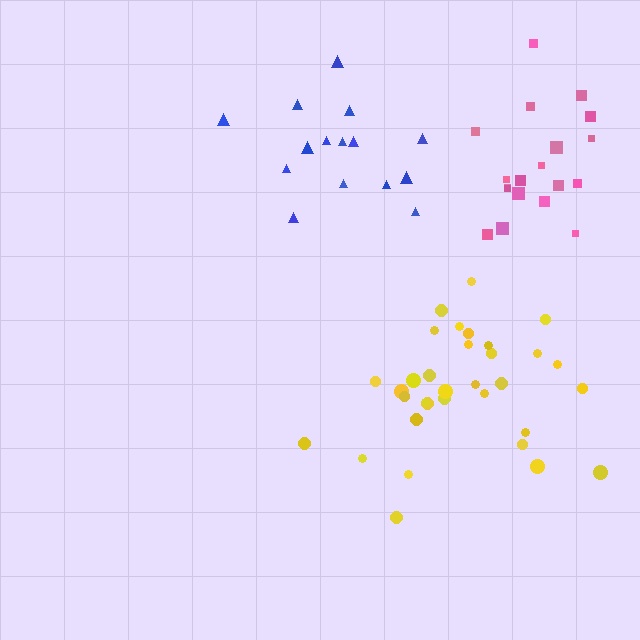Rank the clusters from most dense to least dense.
pink, yellow, blue.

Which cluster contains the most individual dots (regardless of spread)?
Yellow (33).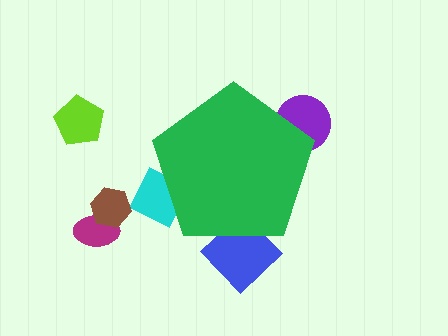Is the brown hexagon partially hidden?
No, the brown hexagon is fully visible.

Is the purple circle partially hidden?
Yes, the purple circle is partially hidden behind the green pentagon.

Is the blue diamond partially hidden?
Yes, the blue diamond is partially hidden behind the green pentagon.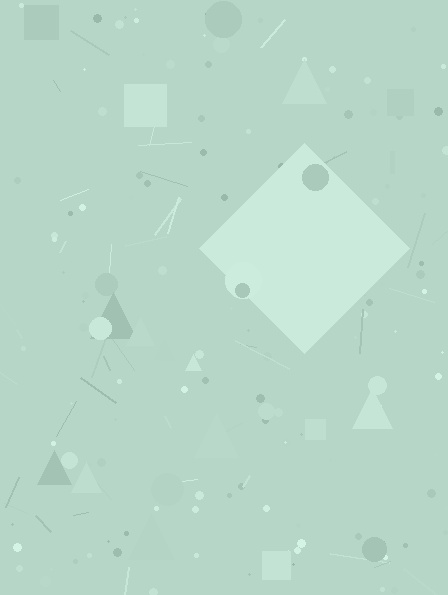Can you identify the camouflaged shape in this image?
The camouflaged shape is a diamond.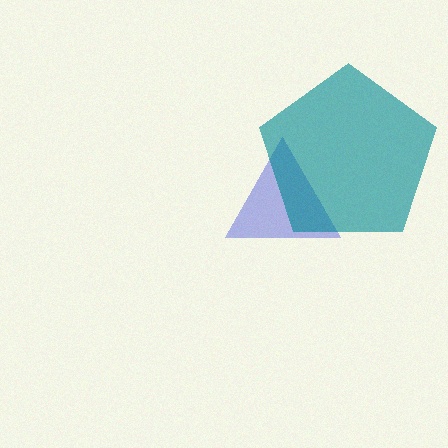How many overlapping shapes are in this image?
There are 2 overlapping shapes in the image.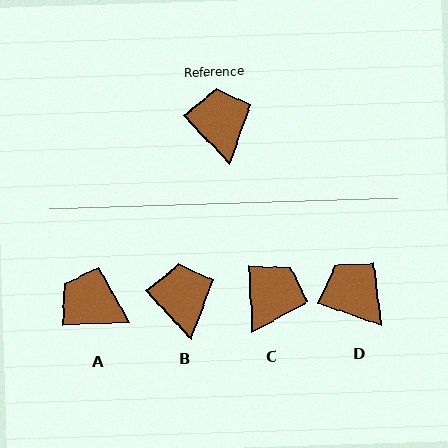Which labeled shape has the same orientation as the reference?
B.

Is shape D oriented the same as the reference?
No, it is off by about 27 degrees.